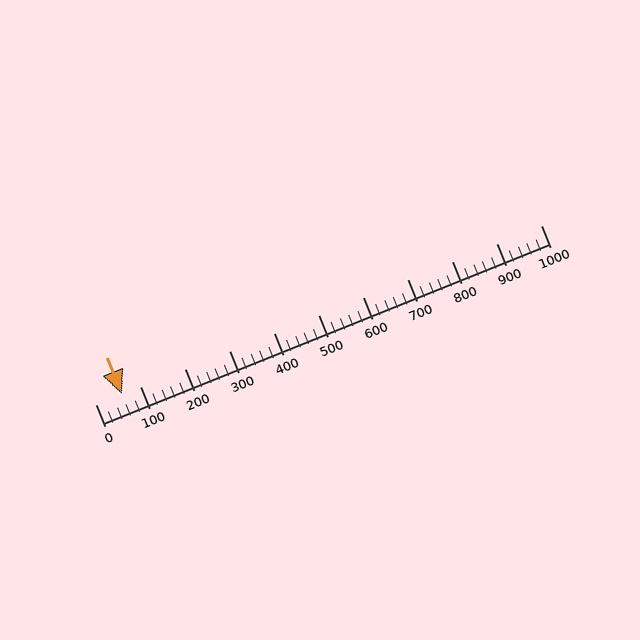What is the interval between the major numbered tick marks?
The major tick marks are spaced 100 units apart.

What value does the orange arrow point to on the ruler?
The orange arrow points to approximately 60.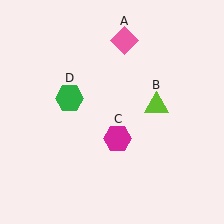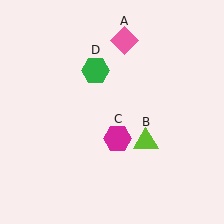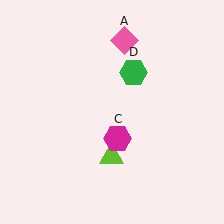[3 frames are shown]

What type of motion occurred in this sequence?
The lime triangle (object B), green hexagon (object D) rotated clockwise around the center of the scene.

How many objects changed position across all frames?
2 objects changed position: lime triangle (object B), green hexagon (object D).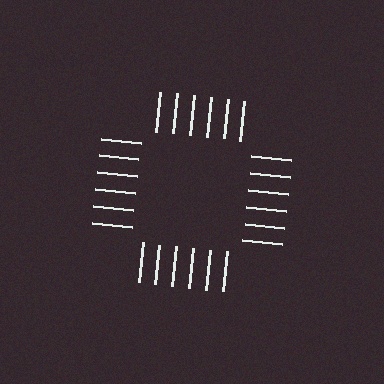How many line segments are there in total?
24 — 6 along each of the 4 edges.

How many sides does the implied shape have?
4 sides — the line-ends trace a square.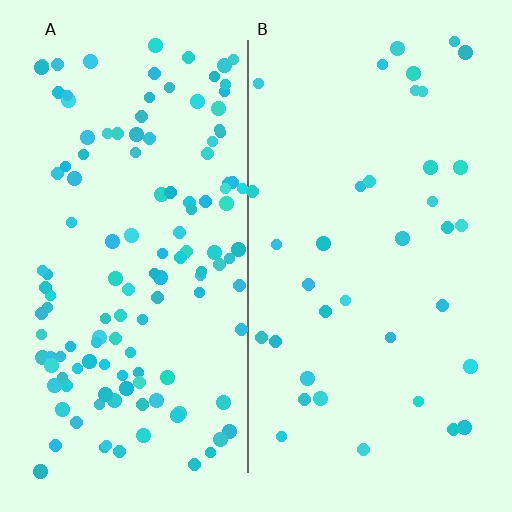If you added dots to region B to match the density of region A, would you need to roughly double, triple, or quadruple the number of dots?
Approximately quadruple.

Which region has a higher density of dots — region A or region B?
A (the left).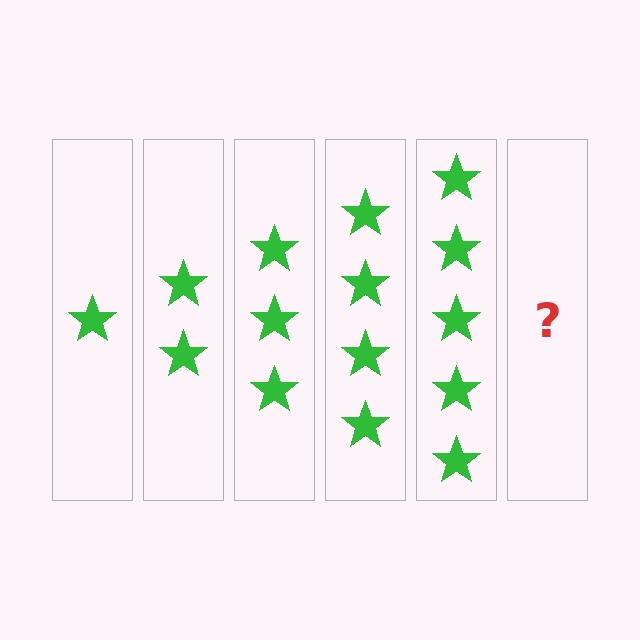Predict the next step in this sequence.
The next step is 6 stars.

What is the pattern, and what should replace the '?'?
The pattern is that each step adds one more star. The '?' should be 6 stars.